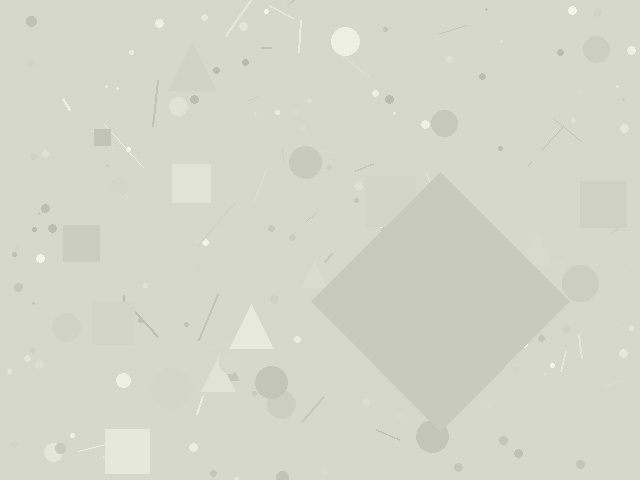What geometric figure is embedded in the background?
A diamond is embedded in the background.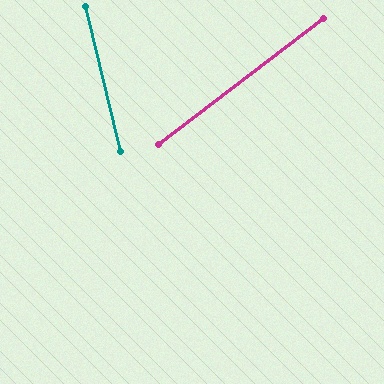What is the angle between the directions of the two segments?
Approximately 67 degrees.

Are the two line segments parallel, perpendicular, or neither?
Neither parallel nor perpendicular — they differ by about 67°.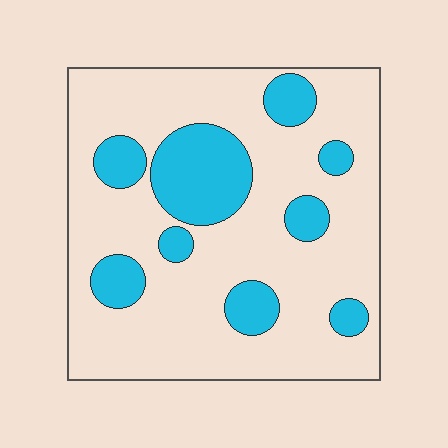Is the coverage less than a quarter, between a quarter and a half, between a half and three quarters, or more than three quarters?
Less than a quarter.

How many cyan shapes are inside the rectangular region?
9.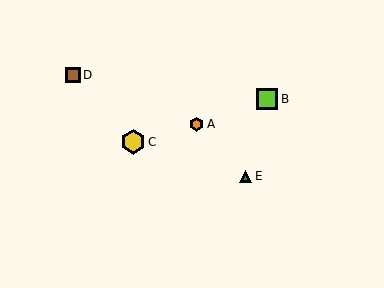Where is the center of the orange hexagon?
The center of the orange hexagon is at (197, 124).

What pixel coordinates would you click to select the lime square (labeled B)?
Click at (267, 99) to select the lime square B.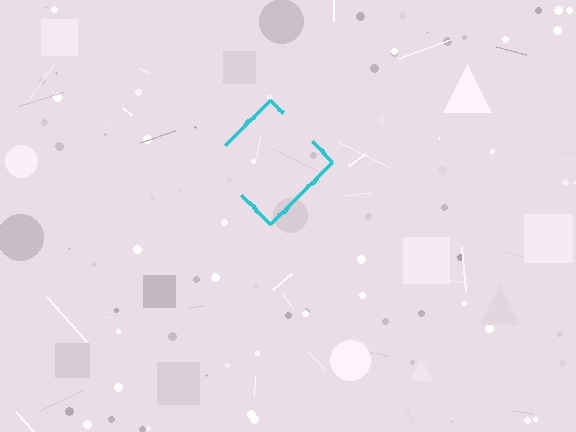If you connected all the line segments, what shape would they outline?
They would outline a diamond.